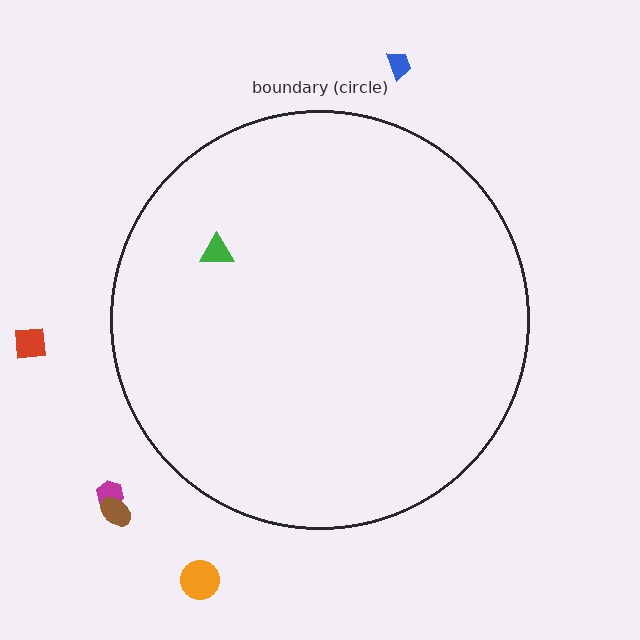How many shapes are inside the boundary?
1 inside, 5 outside.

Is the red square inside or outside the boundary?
Outside.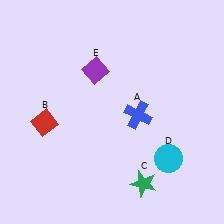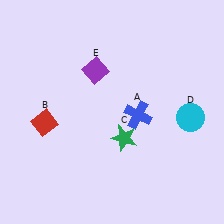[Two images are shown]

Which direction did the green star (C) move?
The green star (C) moved up.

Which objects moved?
The objects that moved are: the green star (C), the cyan circle (D).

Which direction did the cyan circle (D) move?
The cyan circle (D) moved up.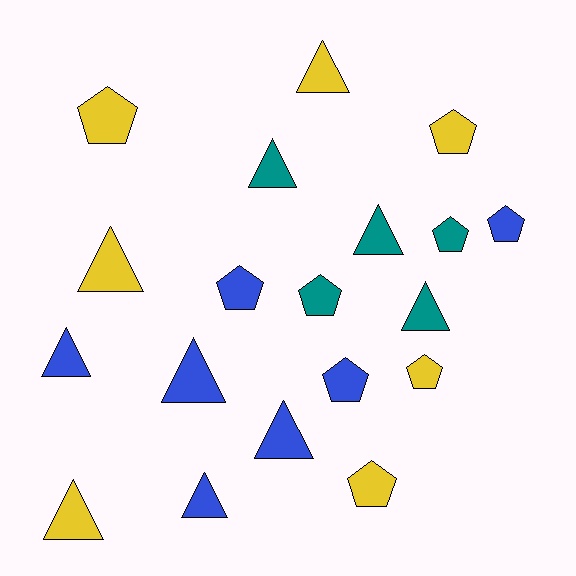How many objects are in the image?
There are 19 objects.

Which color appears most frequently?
Yellow, with 7 objects.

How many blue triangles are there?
There are 4 blue triangles.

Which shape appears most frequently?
Triangle, with 10 objects.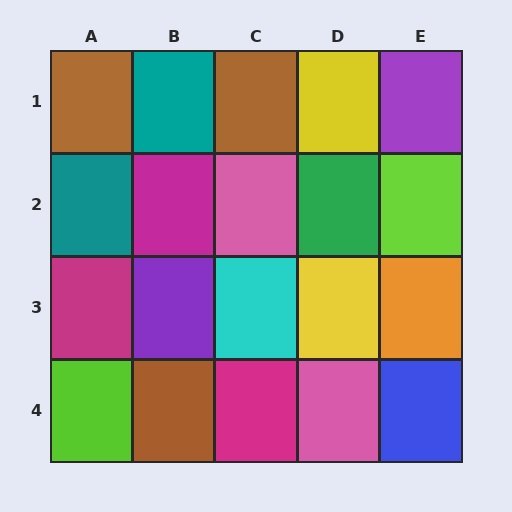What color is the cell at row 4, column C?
Magenta.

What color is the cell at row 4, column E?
Blue.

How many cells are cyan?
1 cell is cyan.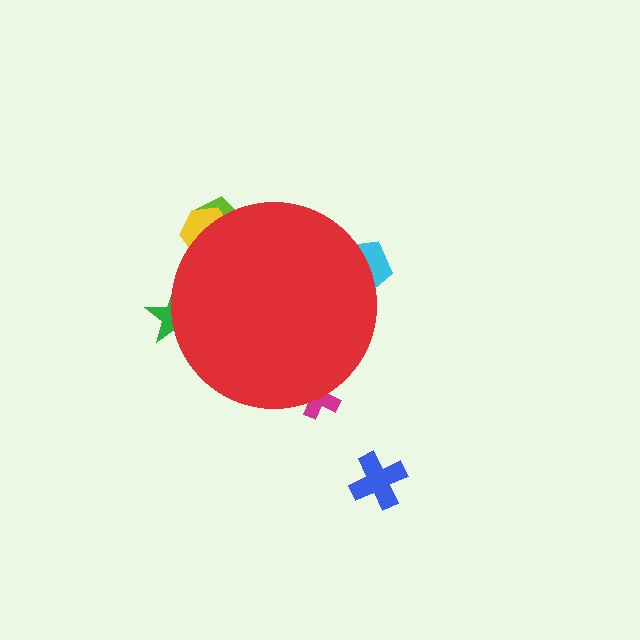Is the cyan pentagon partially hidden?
Yes, the cyan pentagon is partially hidden behind the red circle.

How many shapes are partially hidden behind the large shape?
5 shapes are partially hidden.